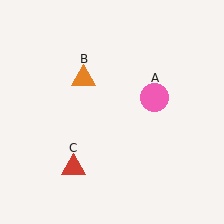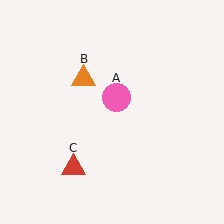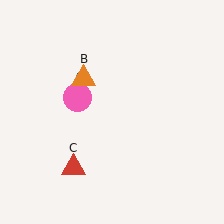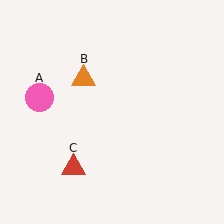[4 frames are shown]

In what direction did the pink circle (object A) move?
The pink circle (object A) moved left.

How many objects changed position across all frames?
1 object changed position: pink circle (object A).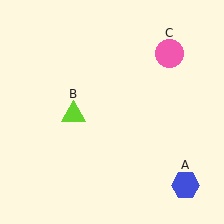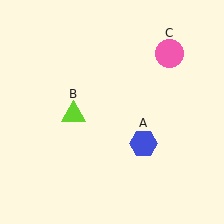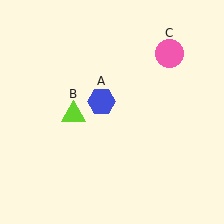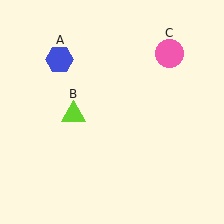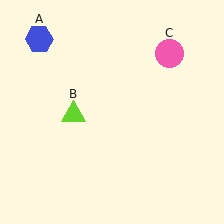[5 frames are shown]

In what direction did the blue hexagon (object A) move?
The blue hexagon (object A) moved up and to the left.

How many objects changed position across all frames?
1 object changed position: blue hexagon (object A).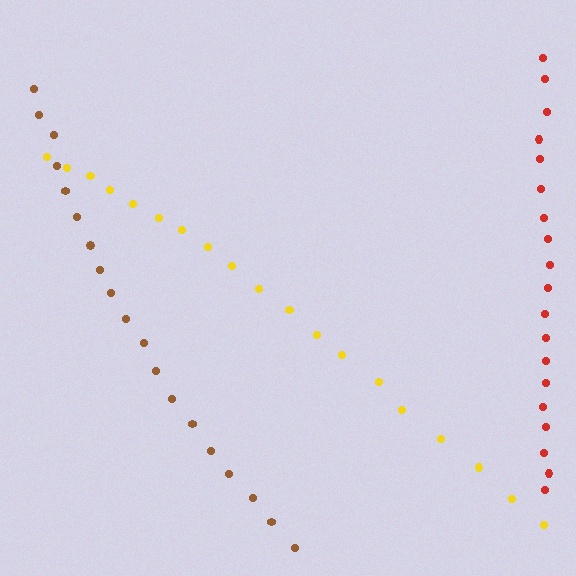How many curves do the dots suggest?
There are 3 distinct paths.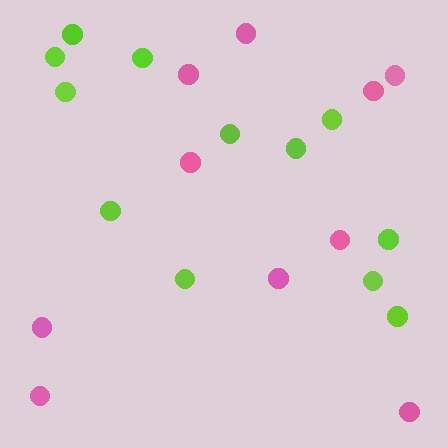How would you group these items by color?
There are 2 groups: one group of pink circles (10) and one group of lime circles (12).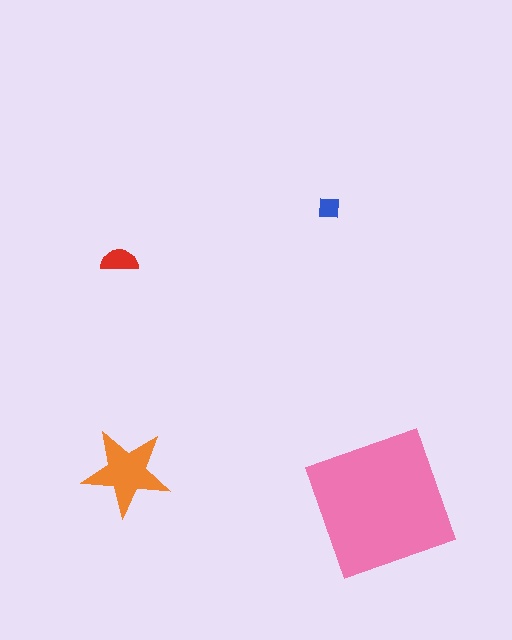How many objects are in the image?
There are 4 objects in the image.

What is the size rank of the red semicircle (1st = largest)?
3rd.